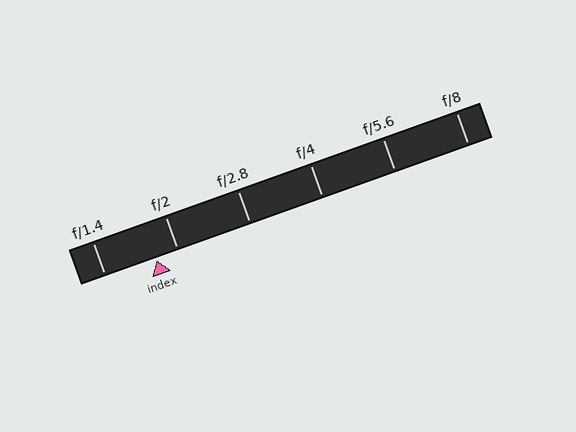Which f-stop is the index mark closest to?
The index mark is closest to f/2.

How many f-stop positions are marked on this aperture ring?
There are 6 f-stop positions marked.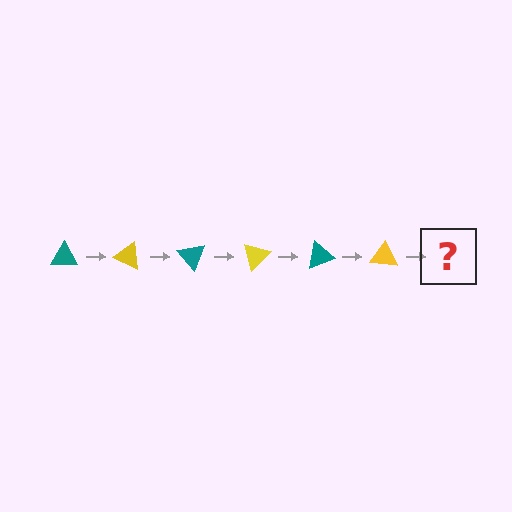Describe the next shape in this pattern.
It should be a teal triangle, rotated 150 degrees from the start.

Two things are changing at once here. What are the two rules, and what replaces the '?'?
The two rules are that it rotates 25 degrees each step and the color cycles through teal and yellow. The '?' should be a teal triangle, rotated 150 degrees from the start.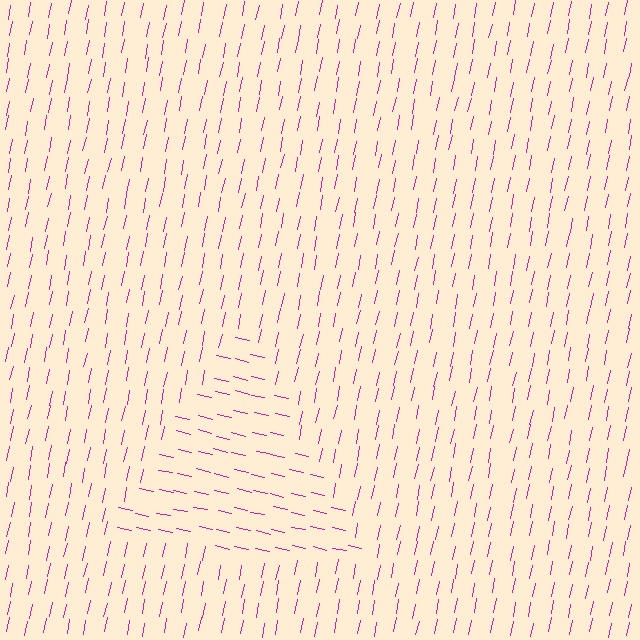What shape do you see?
I see a triangle.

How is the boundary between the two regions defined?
The boundary is defined purely by a change in line orientation (approximately 89 degrees difference). All lines are the same color and thickness.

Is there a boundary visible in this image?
Yes, there is a texture boundary formed by a change in line orientation.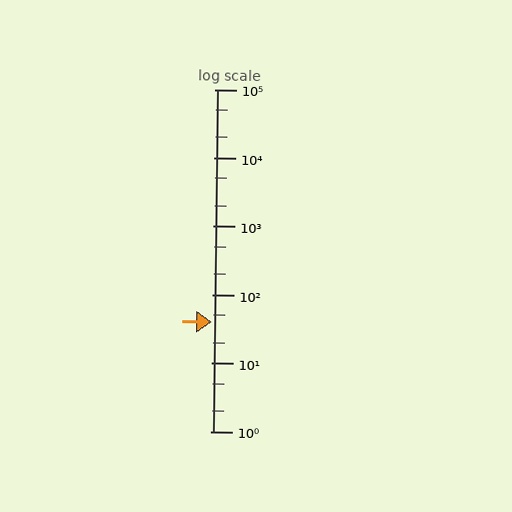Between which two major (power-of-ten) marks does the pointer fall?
The pointer is between 10 and 100.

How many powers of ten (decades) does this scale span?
The scale spans 5 decades, from 1 to 100000.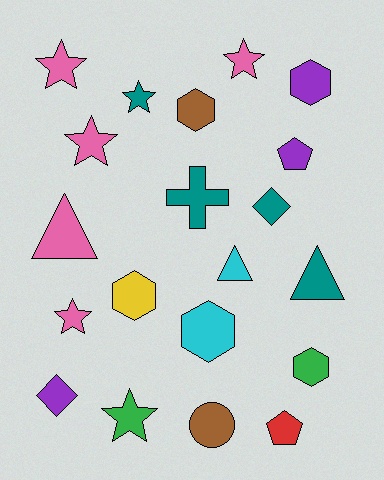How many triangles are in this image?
There are 3 triangles.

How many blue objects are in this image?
There are no blue objects.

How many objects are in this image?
There are 20 objects.